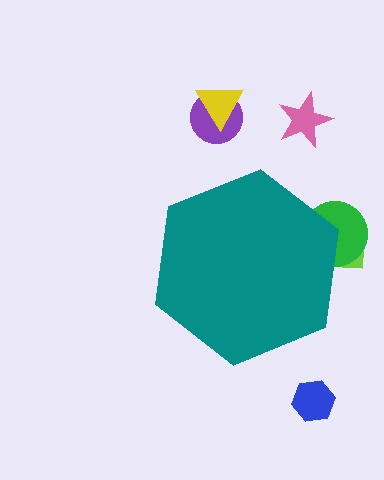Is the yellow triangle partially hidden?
No, the yellow triangle is fully visible.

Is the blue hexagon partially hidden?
No, the blue hexagon is fully visible.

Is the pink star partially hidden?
No, the pink star is fully visible.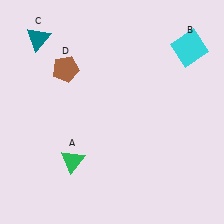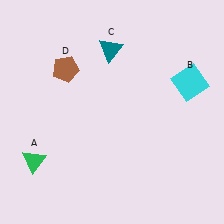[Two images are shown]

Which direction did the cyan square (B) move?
The cyan square (B) moved down.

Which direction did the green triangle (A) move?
The green triangle (A) moved left.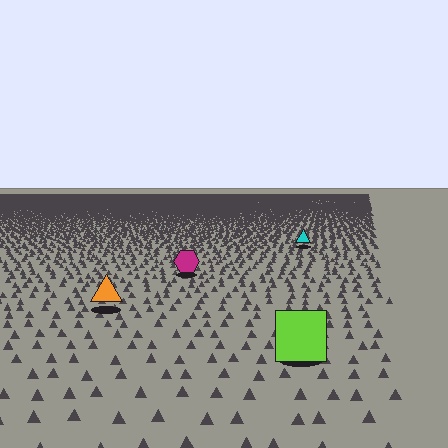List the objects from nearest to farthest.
From nearest to farthest: the lime square, the orange triangle, the magenta hexagon, the cyan triangle.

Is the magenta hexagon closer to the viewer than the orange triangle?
No. The orange triangle is closer — you can tell from the texture gradient: the ground texture is coarser near it.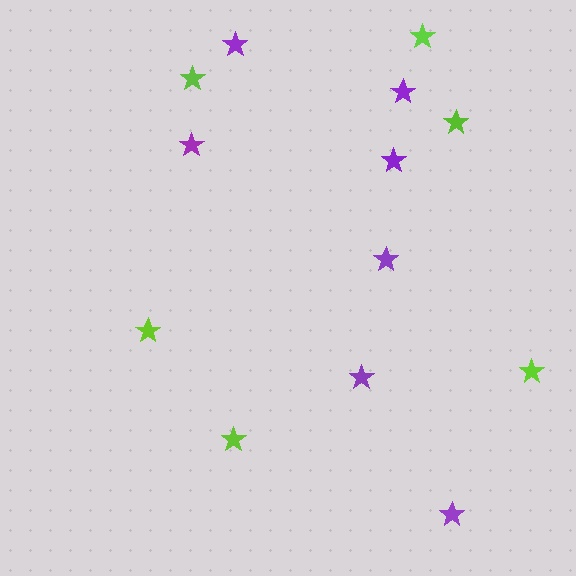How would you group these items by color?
There are 2 groups: one group of lime stars (6) and one group of purple stars (7).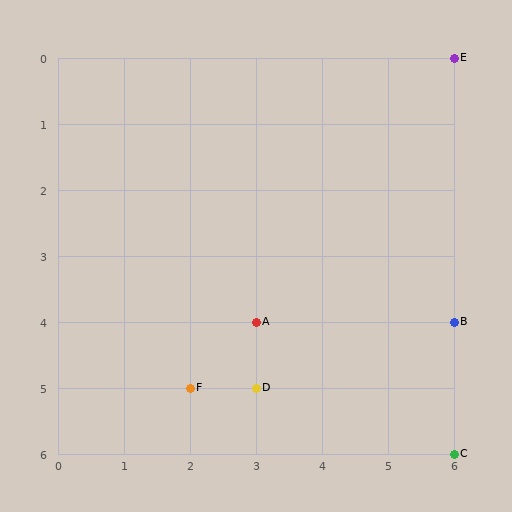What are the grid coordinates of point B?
Point B is at grid coordinates (6, 4).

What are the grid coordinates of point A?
Point A is at grid coordinates (3, 4).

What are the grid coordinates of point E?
Point E is at grid coordinates (6, 0).